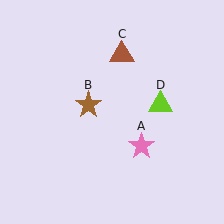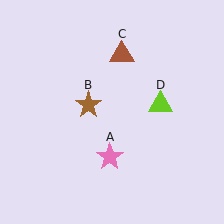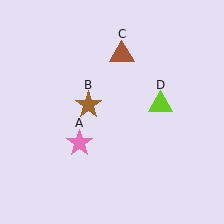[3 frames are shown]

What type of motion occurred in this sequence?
The pink star (object A) rotated clockwise around the center of the scene.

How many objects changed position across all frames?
1 object changed position: pink star (object A).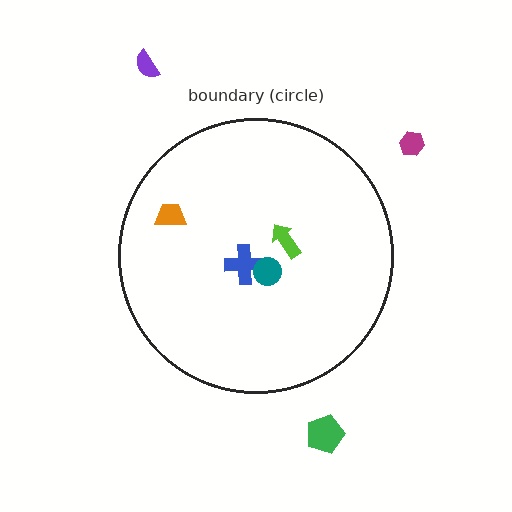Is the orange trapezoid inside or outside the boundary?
Inside.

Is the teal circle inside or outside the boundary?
Inside.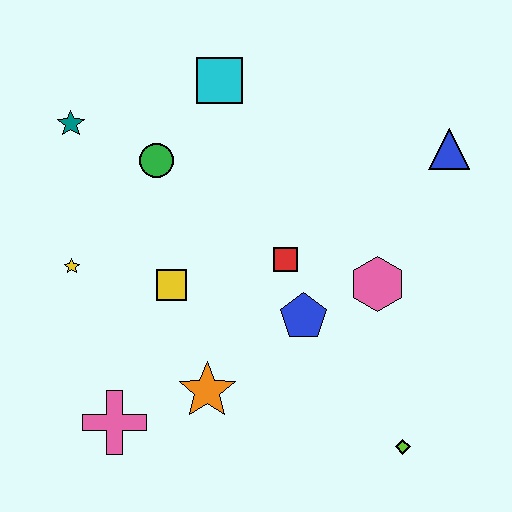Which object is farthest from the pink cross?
The blue triangle is farthest from the pink cross.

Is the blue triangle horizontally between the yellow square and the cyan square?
No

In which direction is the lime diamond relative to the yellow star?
The lime diamond is to the right of the yellow star.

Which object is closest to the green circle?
The teal star is closest to the green circle.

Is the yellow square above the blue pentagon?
Yes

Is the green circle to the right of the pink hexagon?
No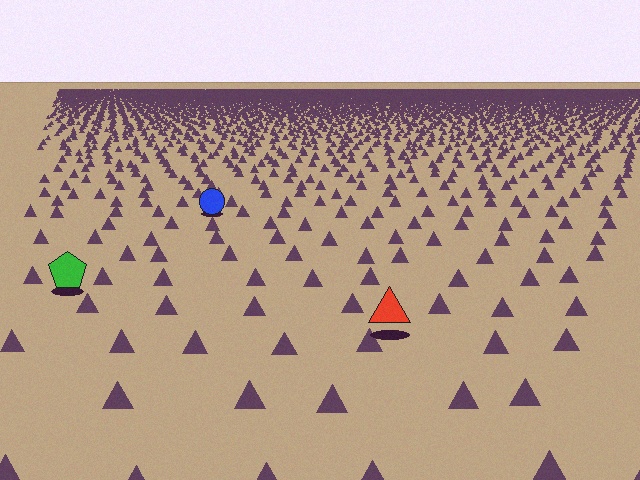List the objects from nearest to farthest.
From nearest to farthest: the red triangle, the green pentagon, the blue circle.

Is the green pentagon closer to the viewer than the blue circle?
Yes. The green pentagon is closer — you can tell from the texture gradient: the ground texture is coarser near it.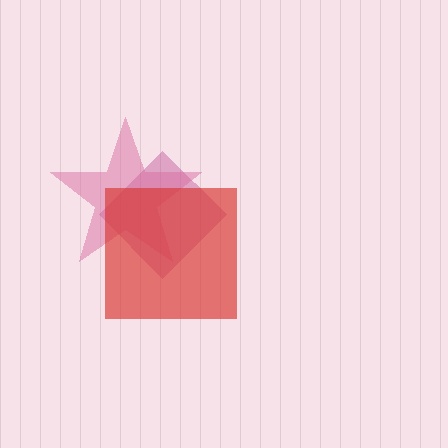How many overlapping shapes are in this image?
There are 3 overlapping shapes in the image.